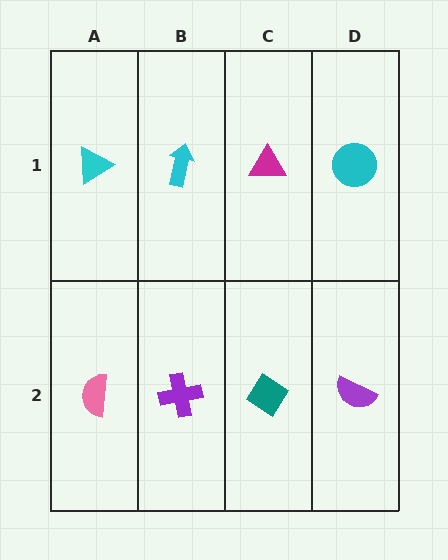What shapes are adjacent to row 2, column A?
A cyan triangle (row 1, column A), a purple cross (row 2, column B).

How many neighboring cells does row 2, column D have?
2.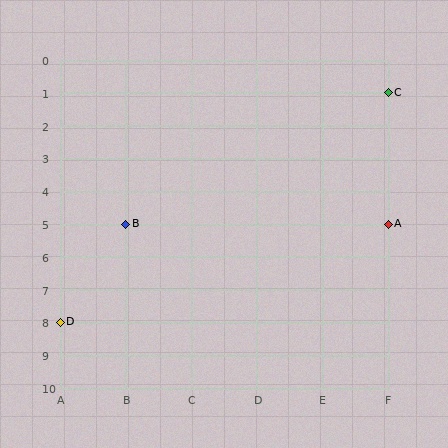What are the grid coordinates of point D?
Point D is at grid coordinates (A, 8).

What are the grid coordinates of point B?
Point B is at grid coordinates (B, 5).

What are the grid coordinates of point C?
Point C is at grid coordinates (F, 1).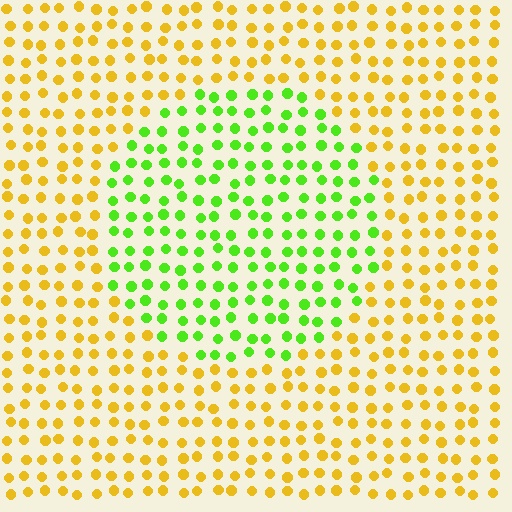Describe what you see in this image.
The image is filled with small yellow elements in a uniform arrangement. A circle-shaped region is visible where the elements are tinted to a slightly different hue, forming a subtle color boundary.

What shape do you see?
I see a circle.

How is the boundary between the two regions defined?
The boundary is defined purely by a slight shift in hue (about 59 degrees). Spacing, size, and orientation are identical on both sides.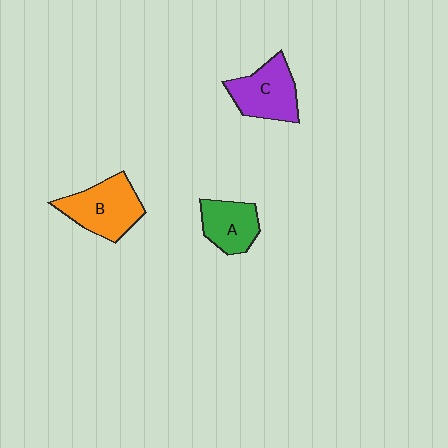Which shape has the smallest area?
Shape A (green).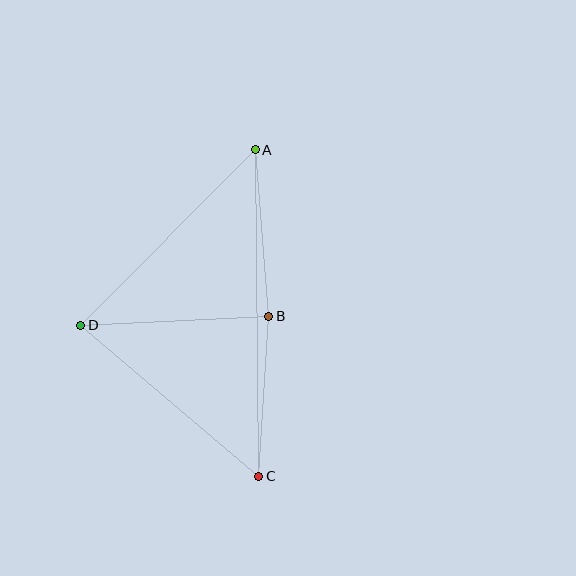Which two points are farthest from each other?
Points A and C are farthest from each other.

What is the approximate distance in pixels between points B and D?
The distance between B and D is approximately 188 pixels.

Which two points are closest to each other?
Points B and C are closest to each other.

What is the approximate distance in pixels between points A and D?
The distance between A and D is approximately 247 pixels.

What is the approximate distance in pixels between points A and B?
The distance between A and B is approximately 167 pixels.